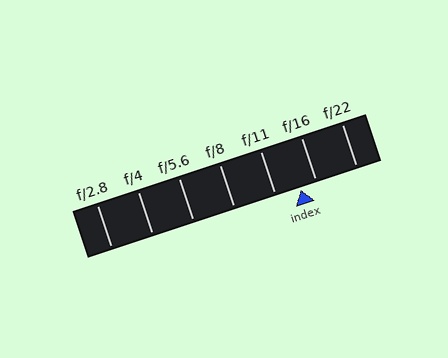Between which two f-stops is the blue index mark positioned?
The index mark is between f/11 and f/16.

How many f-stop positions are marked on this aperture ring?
There are 7 f-stop positions marked.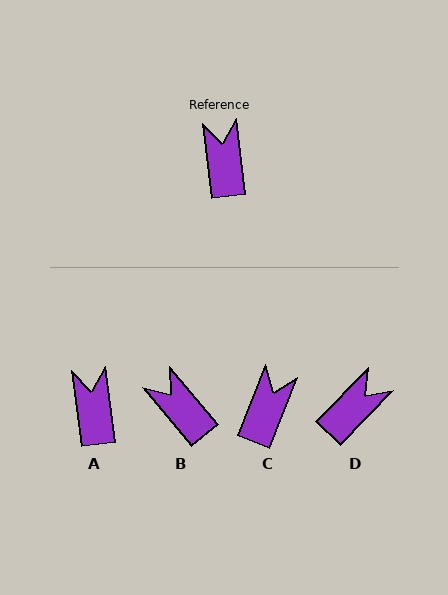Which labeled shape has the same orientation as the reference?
A.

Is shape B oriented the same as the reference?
No, it is off by about 32 degrees.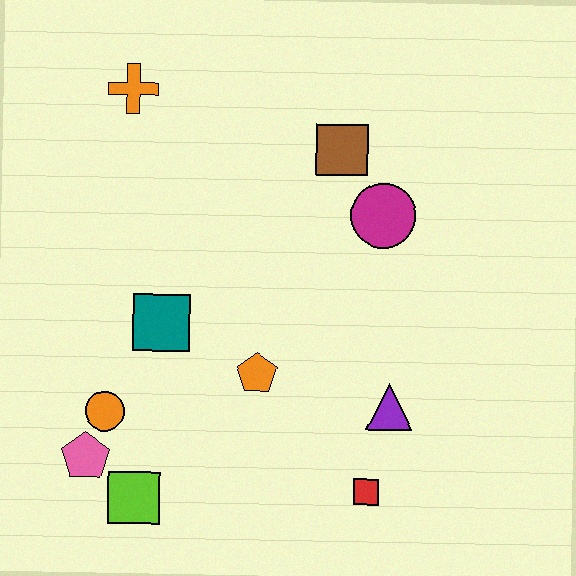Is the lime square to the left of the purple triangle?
Yes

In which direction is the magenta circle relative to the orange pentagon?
The magenta circle is above the orange pentagon.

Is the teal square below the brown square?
Yes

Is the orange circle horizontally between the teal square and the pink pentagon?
Yes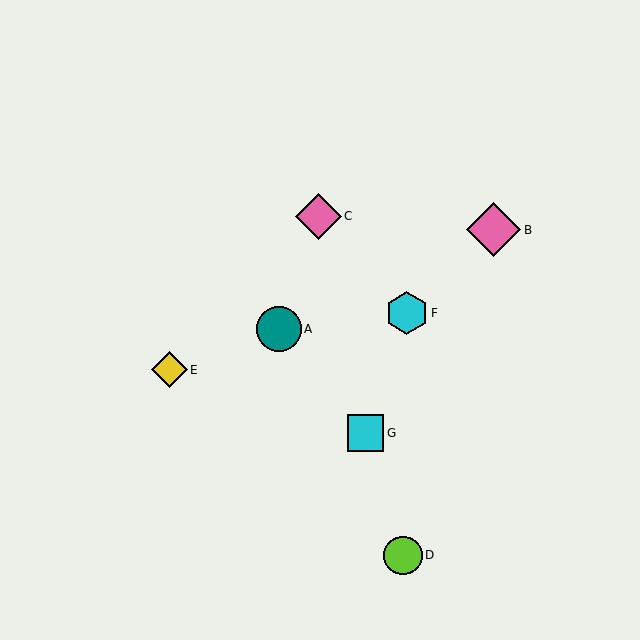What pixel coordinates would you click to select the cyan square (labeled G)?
Click at (366, 433) to select the cyan square G.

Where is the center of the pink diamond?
The center of the pink diamond is at (493, 230).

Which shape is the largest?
The pink diamond (labeled B) is the largest.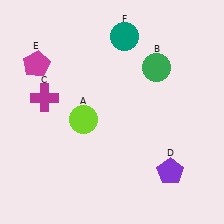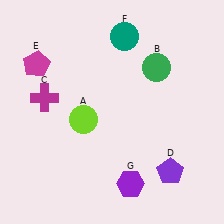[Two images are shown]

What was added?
A purple hexagon (G) was added in Image 2.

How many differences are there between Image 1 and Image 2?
There is 1 difference between the two images.